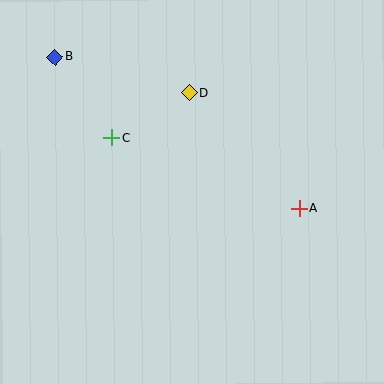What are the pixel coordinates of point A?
Point A is at (300, 208).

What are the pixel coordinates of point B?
Point B is at (55, 57).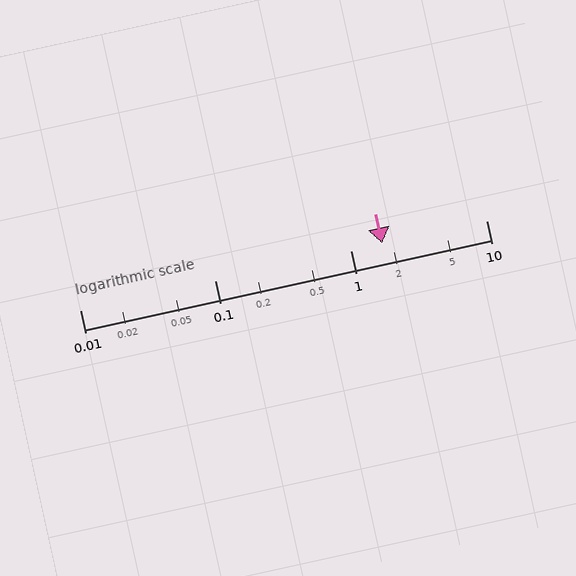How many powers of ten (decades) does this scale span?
The scale spans 3 decades, from 0.01 to 10.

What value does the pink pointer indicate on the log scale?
The pointer indicates approximately 1.7.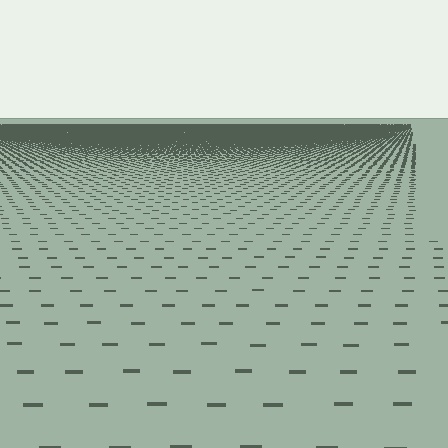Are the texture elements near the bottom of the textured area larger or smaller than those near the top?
Larger. Near the bottom, elements are closer to the viewer and appear at a bigger on-screen size.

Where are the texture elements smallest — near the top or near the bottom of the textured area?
Near the top.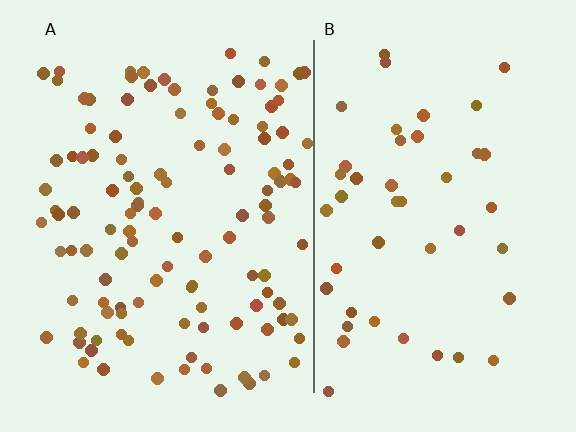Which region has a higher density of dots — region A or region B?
A (the left).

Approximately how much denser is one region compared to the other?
Approximately 2.5× — region A over region B.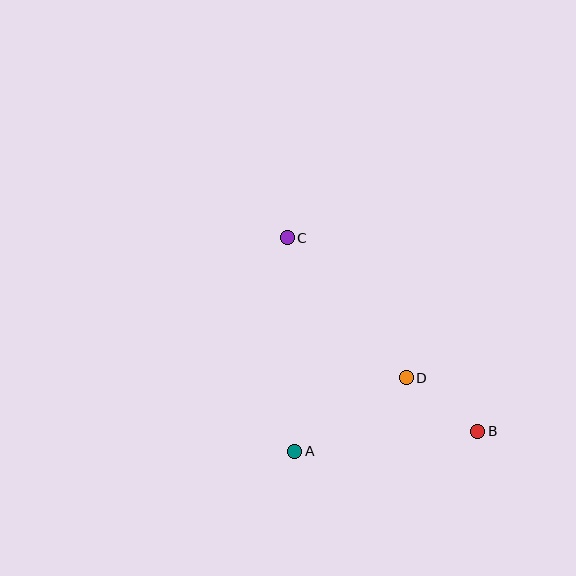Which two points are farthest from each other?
Points B and C are farthest from each other.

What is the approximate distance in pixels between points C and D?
The distance between C and D is approximately 184 pixels.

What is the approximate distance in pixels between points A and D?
The distance between A and D is approximately 133 pixels.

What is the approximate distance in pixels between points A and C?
The distance between A and C is approximately 213 pixels.